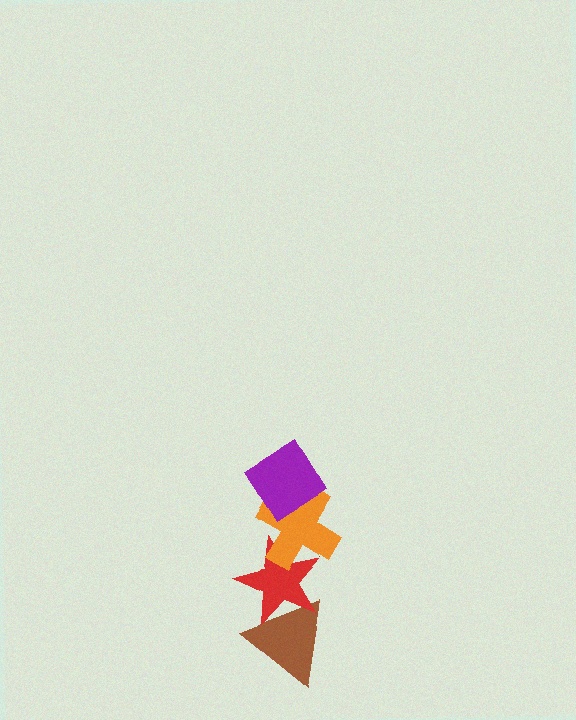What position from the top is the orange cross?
The orange cross is 2nd from the top.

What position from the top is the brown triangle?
The brown triangle is 4th from the top.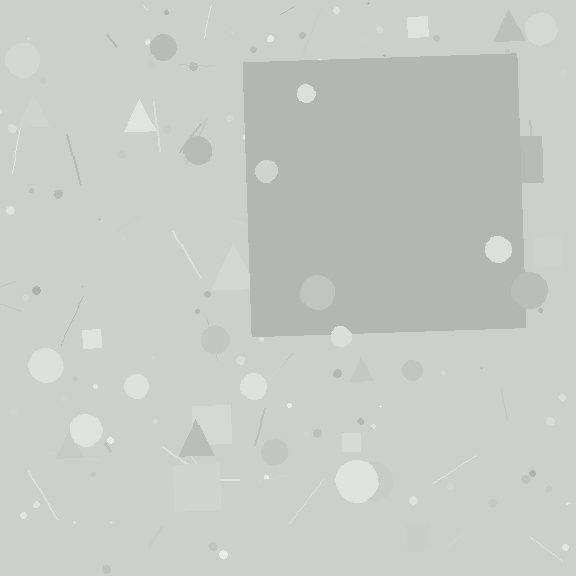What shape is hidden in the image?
A square is hidden in the image.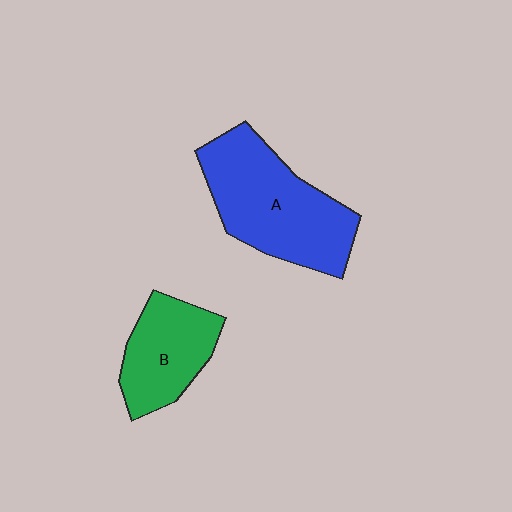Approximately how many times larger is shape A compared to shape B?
Approximately 1.6 times.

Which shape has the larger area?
Shape A (blue).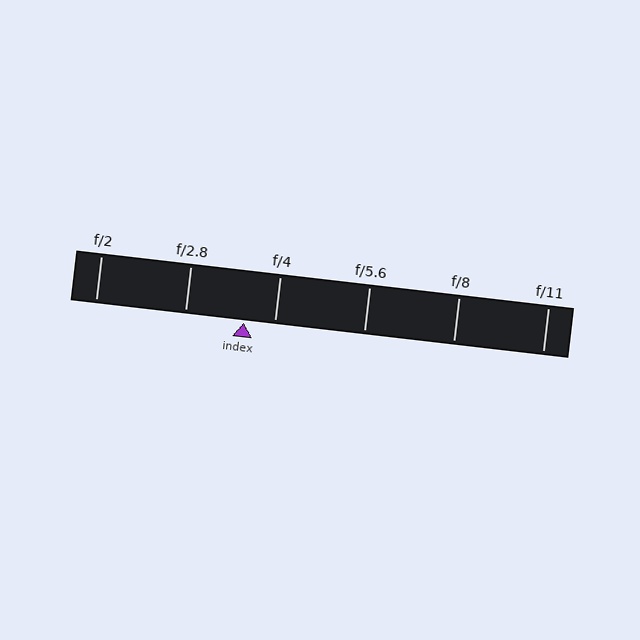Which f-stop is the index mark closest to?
The index mark is closest to f/4.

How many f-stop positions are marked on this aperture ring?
There are 6 f-stop positions marked.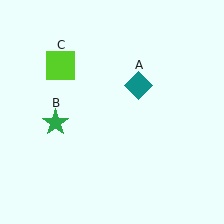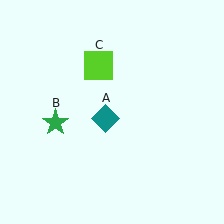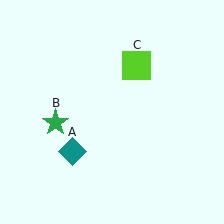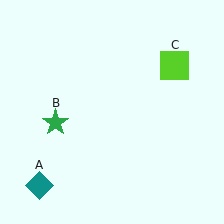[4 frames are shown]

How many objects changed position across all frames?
2 objects changed position: teal diamond (object A), lime square (object C).